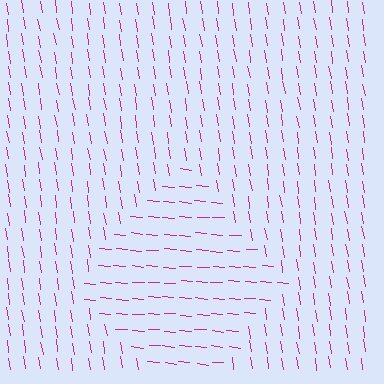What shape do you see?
I see a diamond.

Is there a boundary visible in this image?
Yes, there is a texture boundary formed by a change in line orientation.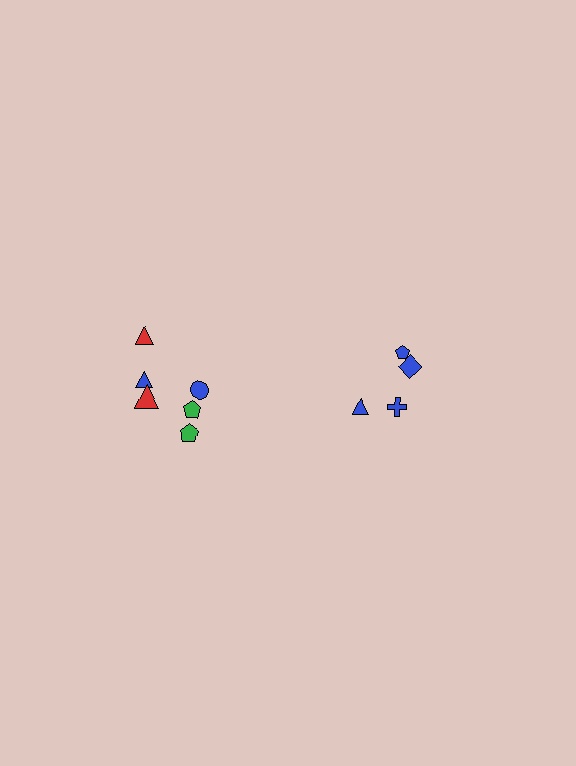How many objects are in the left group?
There are 6 objects.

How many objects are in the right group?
There are 4 objects.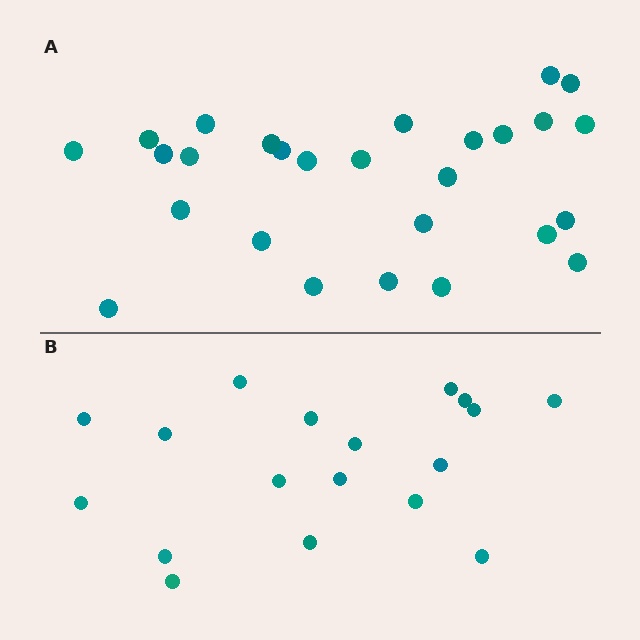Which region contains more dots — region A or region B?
Region A (the top region) has more dots.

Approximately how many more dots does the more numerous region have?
Region A has roughly 8 or so more dots than region B.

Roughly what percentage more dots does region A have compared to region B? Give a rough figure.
About 50% more.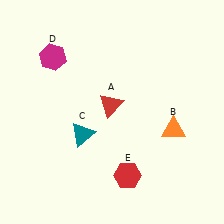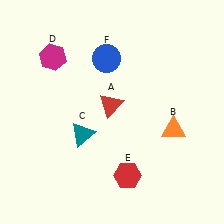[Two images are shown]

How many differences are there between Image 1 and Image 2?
There is 1 difference between the two images.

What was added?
A blue circle (F) was added in Image 2.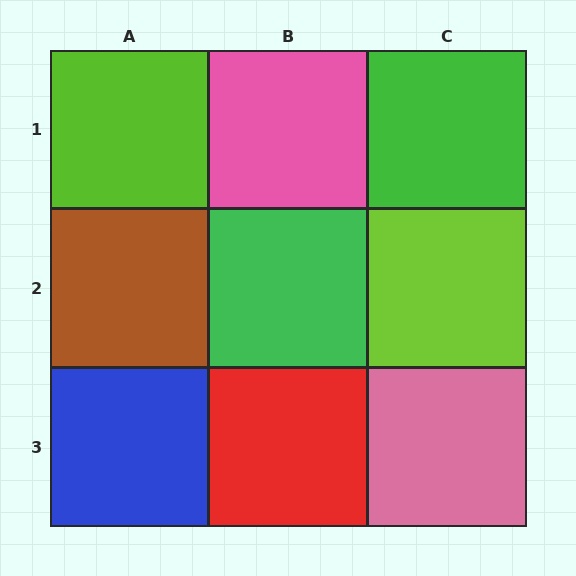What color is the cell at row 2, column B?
Green.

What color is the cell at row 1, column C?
Green.